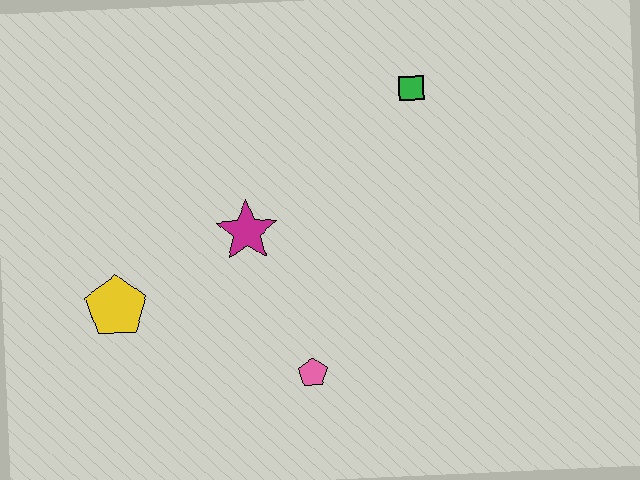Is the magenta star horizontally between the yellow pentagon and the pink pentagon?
Yes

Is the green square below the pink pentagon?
No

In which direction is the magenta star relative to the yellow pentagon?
The magenta star is to the right of the yellow pentagon.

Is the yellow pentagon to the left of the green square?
Yes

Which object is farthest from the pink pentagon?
The green square is farthest from the pink pentagon.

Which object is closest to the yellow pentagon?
The magenta star is closest to the yellow pentagon.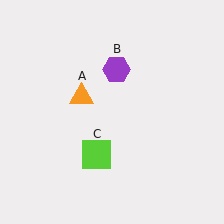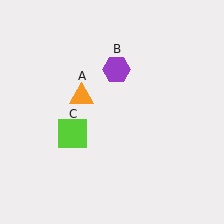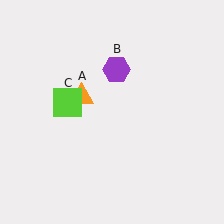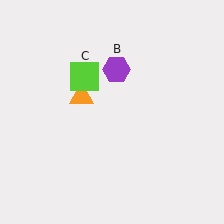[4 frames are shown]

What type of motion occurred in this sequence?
The lime square (object C) rotated clockwise around the center of the scene.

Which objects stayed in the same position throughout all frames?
Orange triangle (object A) and purple hexagon (object B) remained stationary.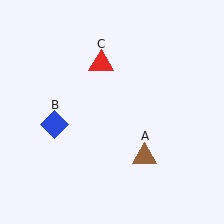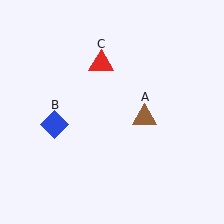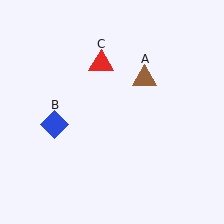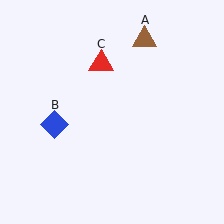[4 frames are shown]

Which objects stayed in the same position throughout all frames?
Blue diamond (object B) and red triangle (object C) remained stationary.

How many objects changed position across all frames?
1 object changed position: brown triangle (object A).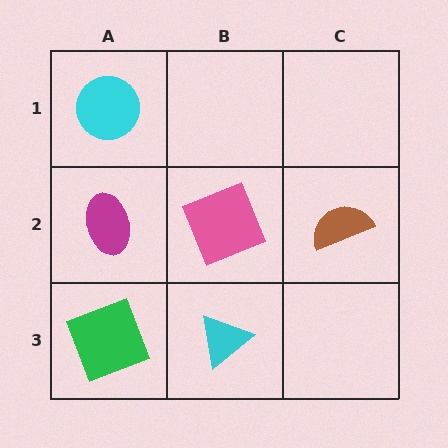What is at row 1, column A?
A cyan circle.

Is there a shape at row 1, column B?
No, that cell is empty.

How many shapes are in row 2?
3 shapes.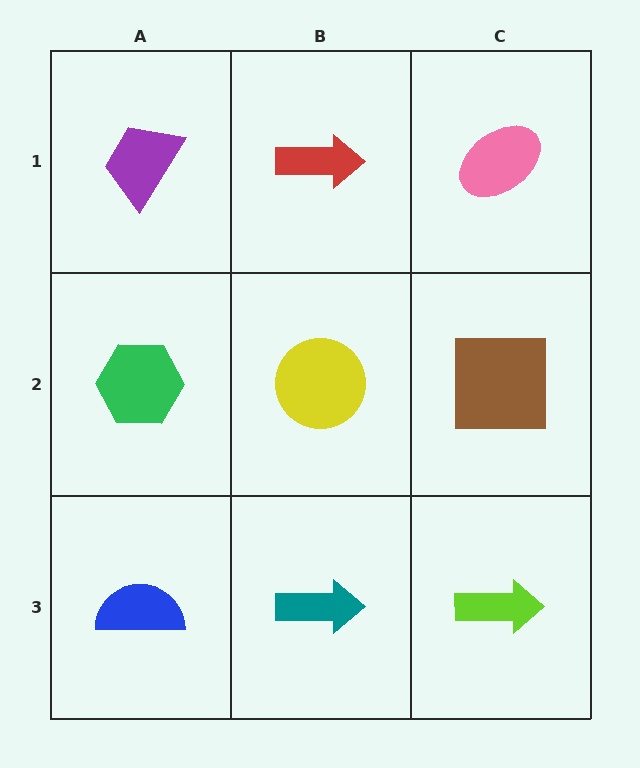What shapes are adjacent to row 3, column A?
A green hexagon (row 2, column A), a teal arrow (row 3, column B).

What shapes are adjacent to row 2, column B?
A red arrow (row 1, column B), a teal arrow (row 3, column B), a green hexagon (row 2, column A), a brown square (row 2, column C).